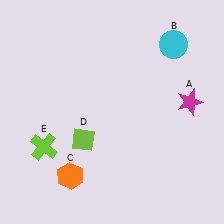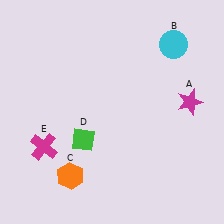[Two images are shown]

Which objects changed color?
D changed from lime to green. E changed from lime to magenta.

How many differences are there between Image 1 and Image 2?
There are 2 differences between the two images.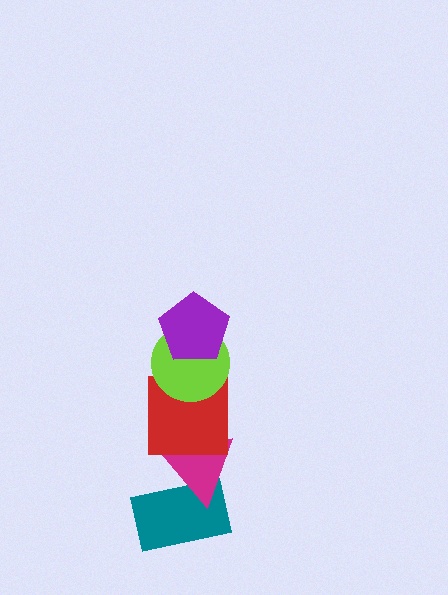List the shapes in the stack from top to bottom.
From top to bottom: the purple pentagon, the lime circle, the red square, the magenta triangle, the teal rectangle.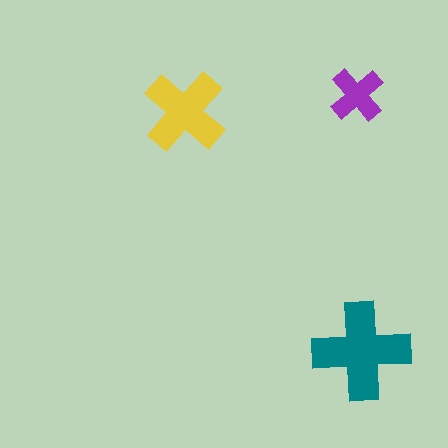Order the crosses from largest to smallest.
the teal one, the yellow one, the purple one.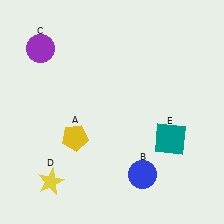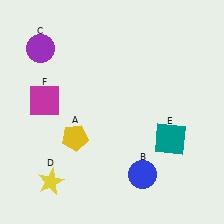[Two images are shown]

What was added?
A magenta square (F) was added in Image 2.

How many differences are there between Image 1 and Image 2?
There is 1 difference between the two images.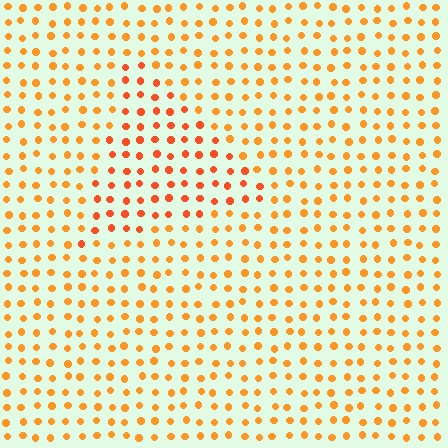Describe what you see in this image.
The image is filled with small orange elements in a uniform arrangement. A triangle-shaped region is visible where the elements are tinted to a slightly different hue, forming a subtle color boundary.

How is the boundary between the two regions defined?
The boundary is defined purely by a slight shift in hue (about 21 degrees). Spacing, size, and orientation are identical on both sides.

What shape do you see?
I see a triangle.